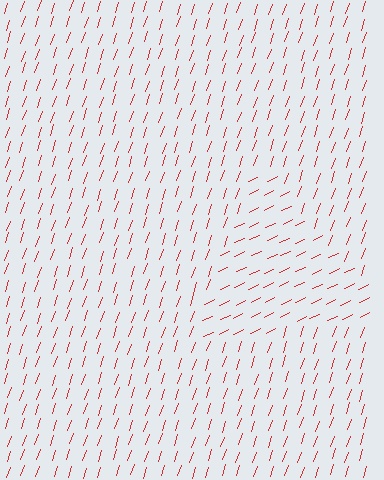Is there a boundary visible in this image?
Yes, there is a texture boundary formed by a change in line orientation.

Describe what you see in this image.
The image is filled with small red line segments. A triangle region in the image has lines oriented differently from the surrounding lines, creating a visible texture boundary.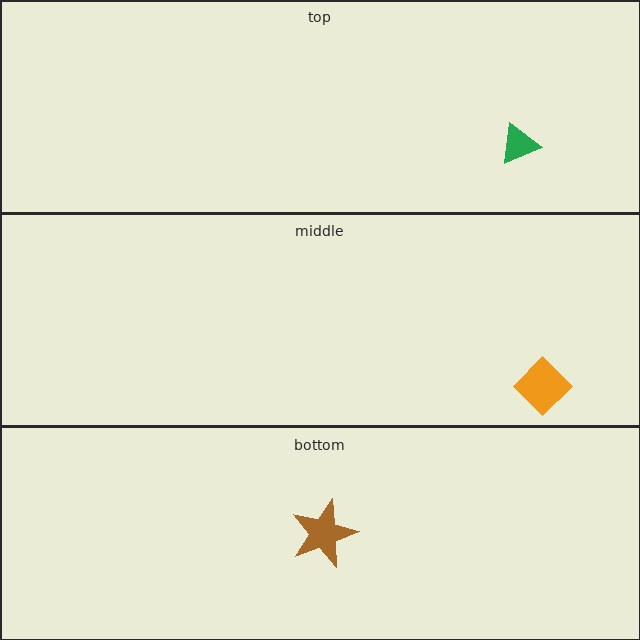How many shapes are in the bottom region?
1.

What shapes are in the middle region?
The orange diamond.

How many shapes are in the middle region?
1.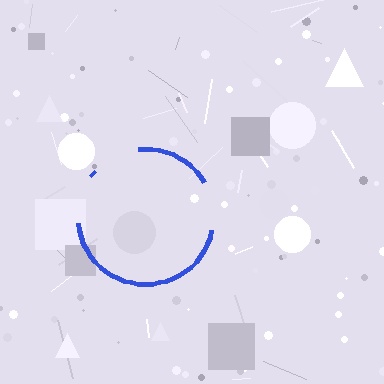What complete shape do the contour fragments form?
The contour fragments form a circle.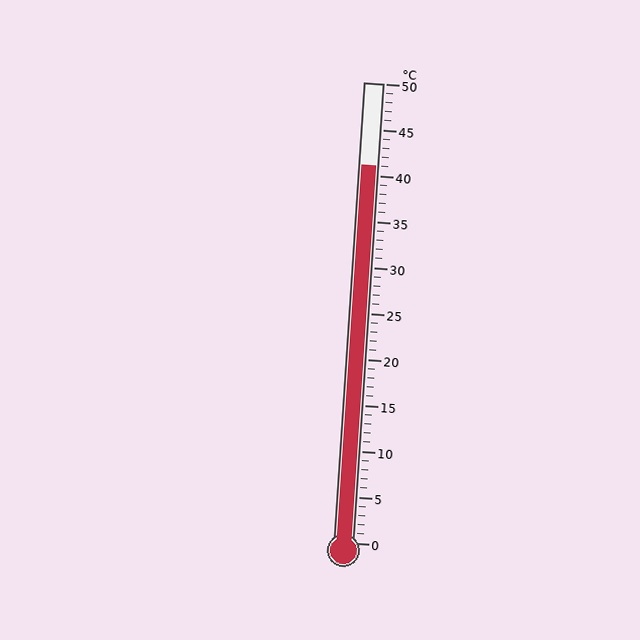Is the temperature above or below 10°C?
The temperature is above 10°C.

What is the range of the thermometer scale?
The thermometer scale ranges from 0°C to 50°C.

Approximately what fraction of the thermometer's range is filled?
The thermometer is filled to approximately 80% of its range.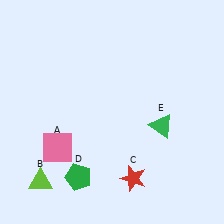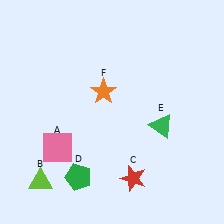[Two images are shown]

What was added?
An orange star (F) was added in Image 2.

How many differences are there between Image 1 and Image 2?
There is 1 difference between the two images.